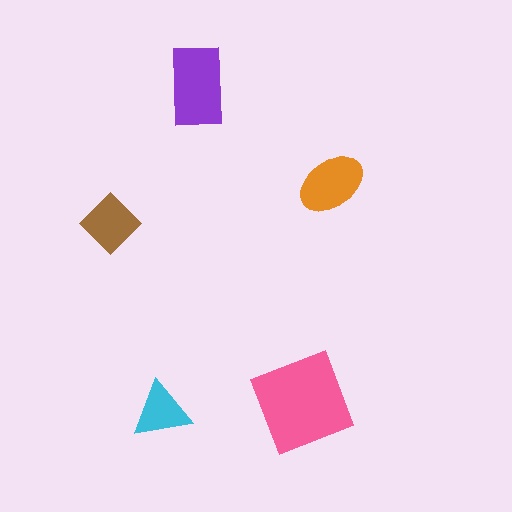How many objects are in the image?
There are 5 objects in the image.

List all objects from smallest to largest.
The cyan triangle, the brown diamond, the orange ellipse, the purple rectangle, the pink square.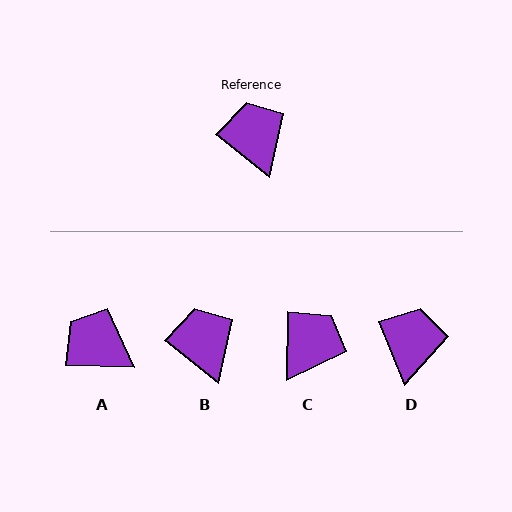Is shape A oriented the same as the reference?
No, it is off by about 37 degrees.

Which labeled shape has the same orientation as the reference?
B.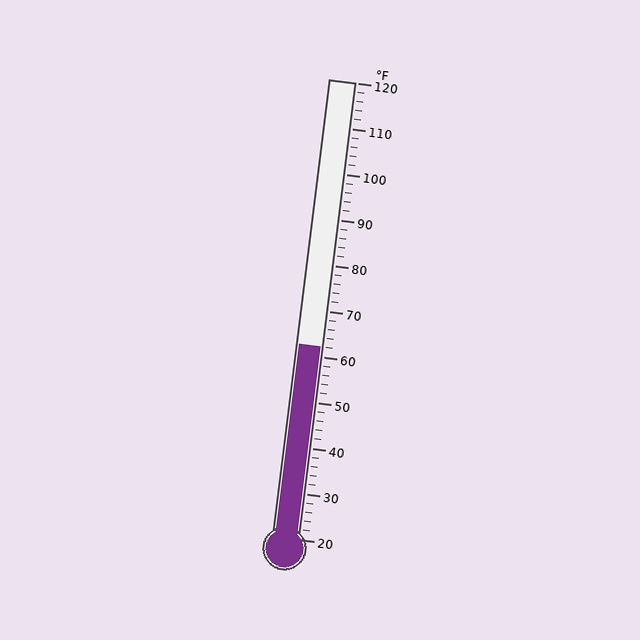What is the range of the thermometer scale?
The thermometer scale ranges from 20°F to 120°F.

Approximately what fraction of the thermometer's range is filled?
The thermometer is filled to approximately 40% of its range.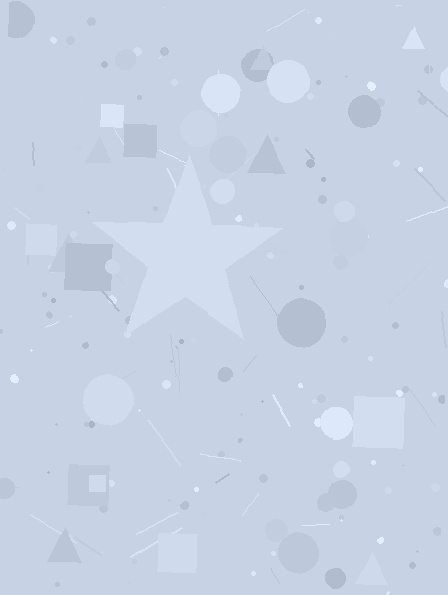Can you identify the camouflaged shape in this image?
The camouflaged shape is a star.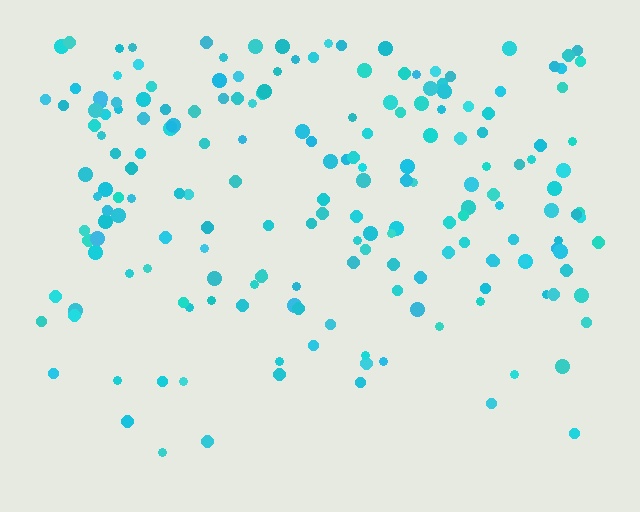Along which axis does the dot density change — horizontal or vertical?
Vertical.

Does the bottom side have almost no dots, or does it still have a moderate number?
Still a moderate number, just noticeably fewer than the top.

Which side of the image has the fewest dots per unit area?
The bottom.